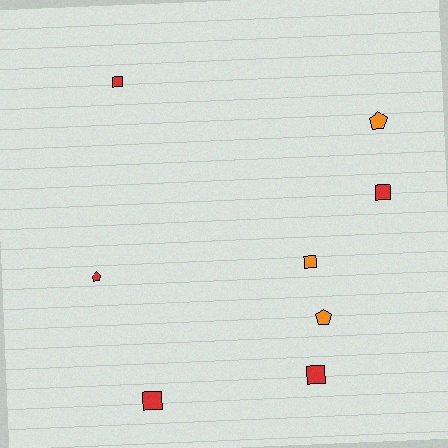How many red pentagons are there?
There is 1 red pentagon.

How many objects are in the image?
There are 8 objects.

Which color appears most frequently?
Red, with 5 objects.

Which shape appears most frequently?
Square, with 5 objects.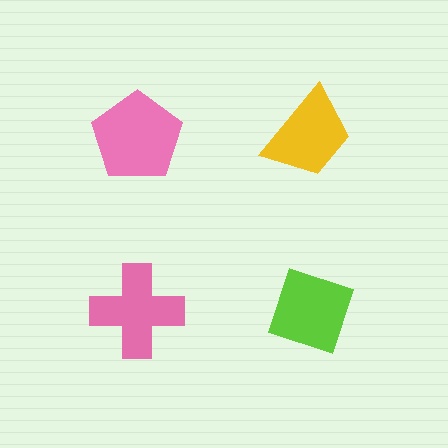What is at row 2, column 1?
A pink cross.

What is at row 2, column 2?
A lime diamond.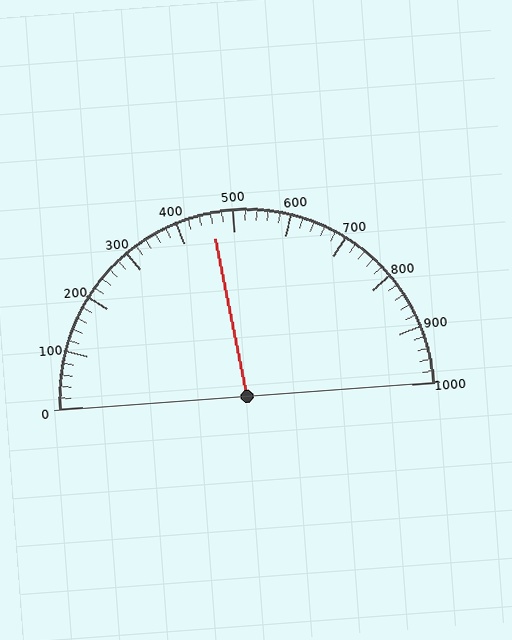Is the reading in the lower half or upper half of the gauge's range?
The reading is in the lower half of the range (0 to 1000).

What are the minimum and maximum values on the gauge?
The gauge ranges from 0 to 1000.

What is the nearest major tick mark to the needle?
The nearest major tick mark is 500.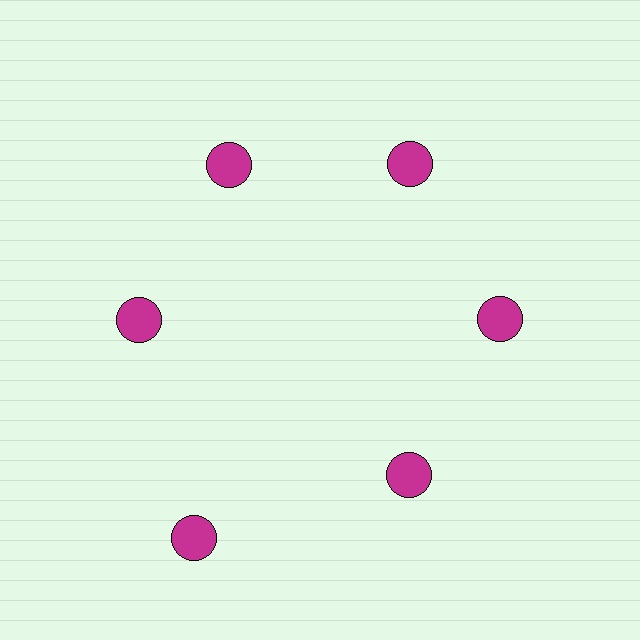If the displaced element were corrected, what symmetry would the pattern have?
It would have 6-fold rotational symmetry — the pattern would map onto itself every 60 degrees.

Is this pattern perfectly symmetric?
No. The 6 magenta circles are arranged in a ring, but one element near the 7 o'clock position is pushed outward from the center, breaking the 6-fold rotational symmetry.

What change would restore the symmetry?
The symmetry would be restored by moving it inward, back onto the ring so that all 6 circles sit at equal angles and equal distance from the center.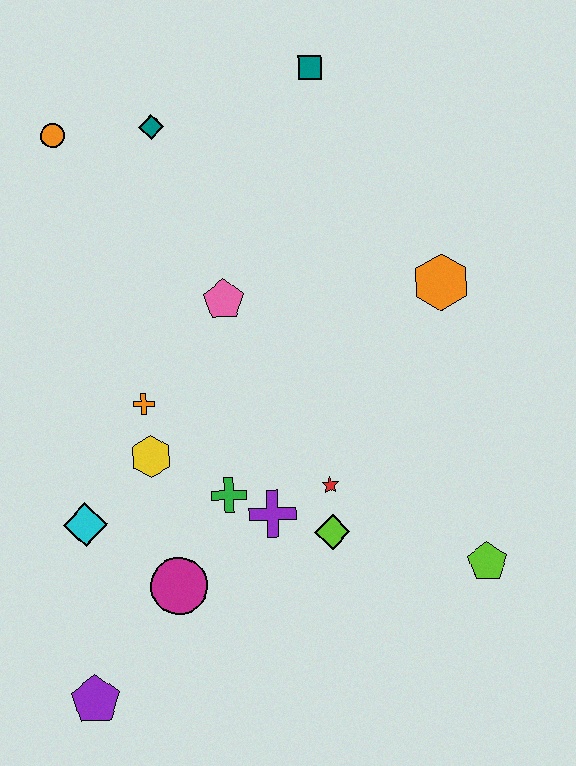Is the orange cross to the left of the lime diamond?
Yes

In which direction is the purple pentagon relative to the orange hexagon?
The purple pentagon is below the orange hexagon.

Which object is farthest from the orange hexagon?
The purple pentagon is farthest from the orange hexagon.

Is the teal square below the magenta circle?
No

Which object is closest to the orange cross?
The yellow hexagon is closest to the orange cross.